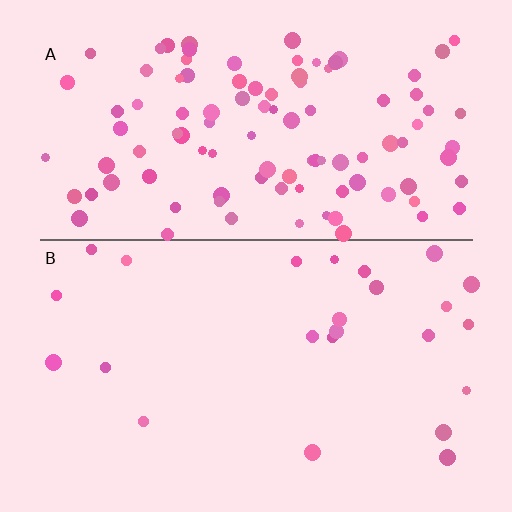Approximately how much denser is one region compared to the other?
Approximately 4.3× — region A over region B.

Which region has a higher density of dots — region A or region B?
A (the top).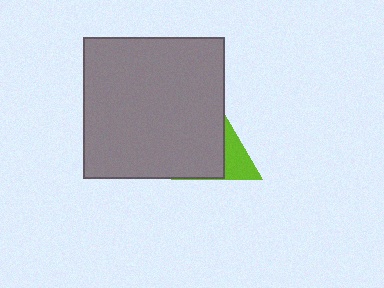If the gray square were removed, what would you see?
You would see the complete lime triangle.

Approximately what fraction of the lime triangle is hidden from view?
Roughly 67% of the lime triangle is hidden behind the gray square.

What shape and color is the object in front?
The object in front is a gray square.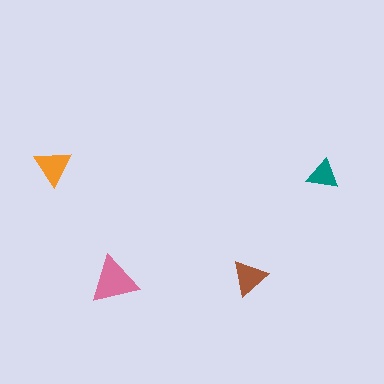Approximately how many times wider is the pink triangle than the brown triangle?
About 1.5 times wider.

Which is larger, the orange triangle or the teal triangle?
The orange one.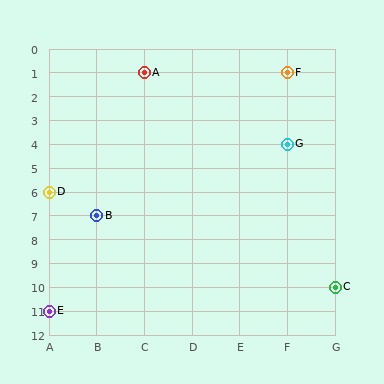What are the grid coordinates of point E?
Point E is at grid coordinates (A, 11).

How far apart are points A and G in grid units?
Points A and G are 3 columns and 3 rows apart (about 4.2 grid units diagonally).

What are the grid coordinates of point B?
Point B is at grid coordinates (B, 7).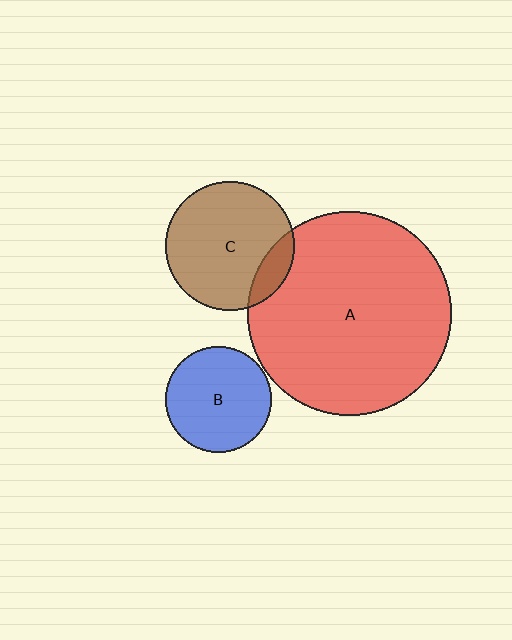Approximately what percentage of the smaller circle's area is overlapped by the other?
Approximately 15%.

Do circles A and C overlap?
Yes.